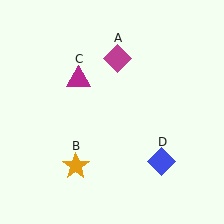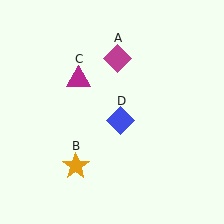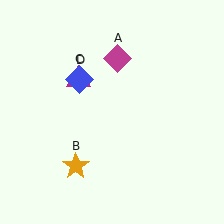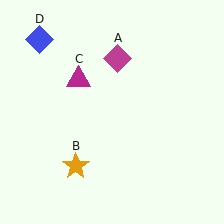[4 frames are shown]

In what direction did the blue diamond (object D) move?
The blue diamond (object D) moved up and to the left.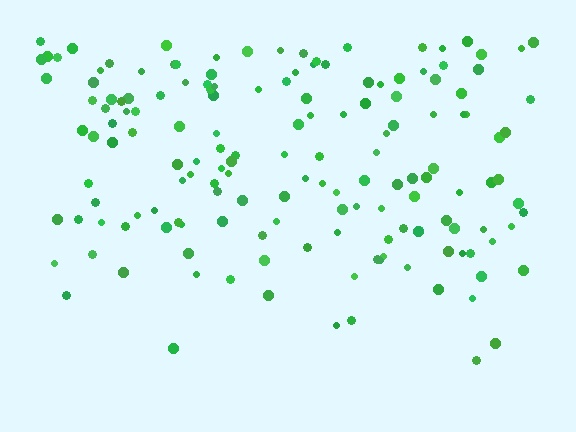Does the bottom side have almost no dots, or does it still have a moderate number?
Still a moderate number, just noticeably fewer than the top.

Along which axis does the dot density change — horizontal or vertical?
Vertical.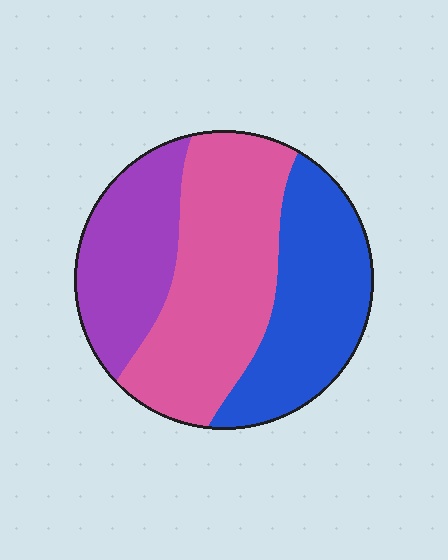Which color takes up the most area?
Pink, at roughly 45%.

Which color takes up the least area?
Purple, at roughly 25%.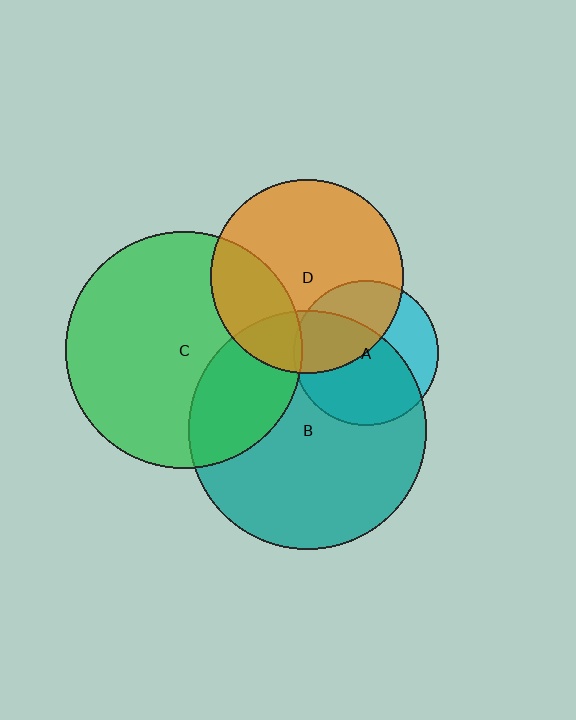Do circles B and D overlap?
Yes.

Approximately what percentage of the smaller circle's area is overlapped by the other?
Approximately 20%.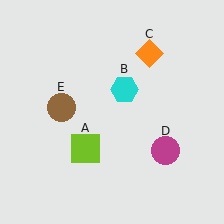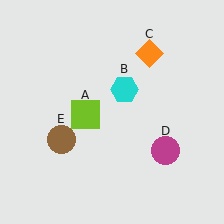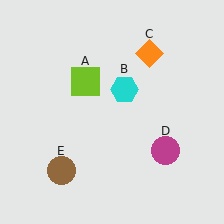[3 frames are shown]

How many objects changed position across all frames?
2 objects changed position: lime square (object A), brown circle (object E).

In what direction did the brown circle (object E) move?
The brown circle (object E) moved down.